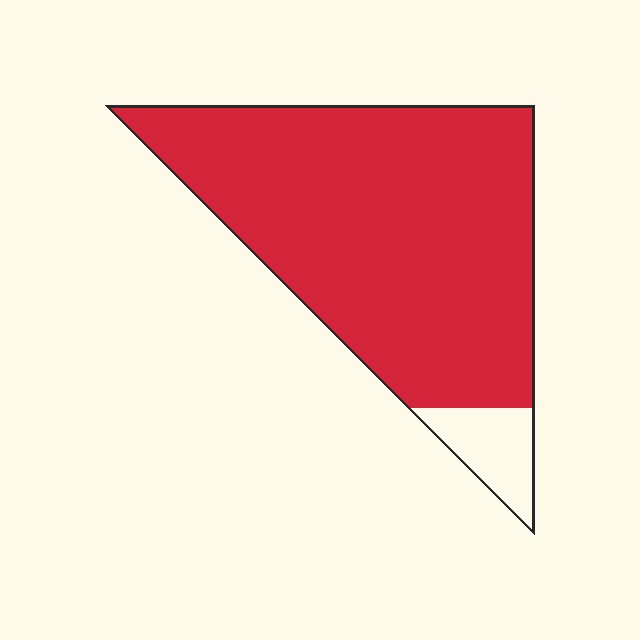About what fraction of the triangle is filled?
About nine tenths (9/10).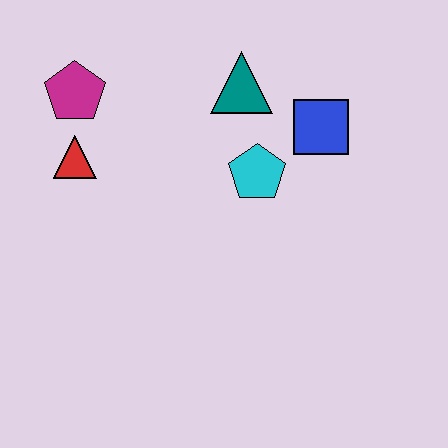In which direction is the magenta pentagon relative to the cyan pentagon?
The magenta pentagon is to the left of the cyan pentagon.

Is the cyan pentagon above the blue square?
No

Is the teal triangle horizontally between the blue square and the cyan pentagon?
No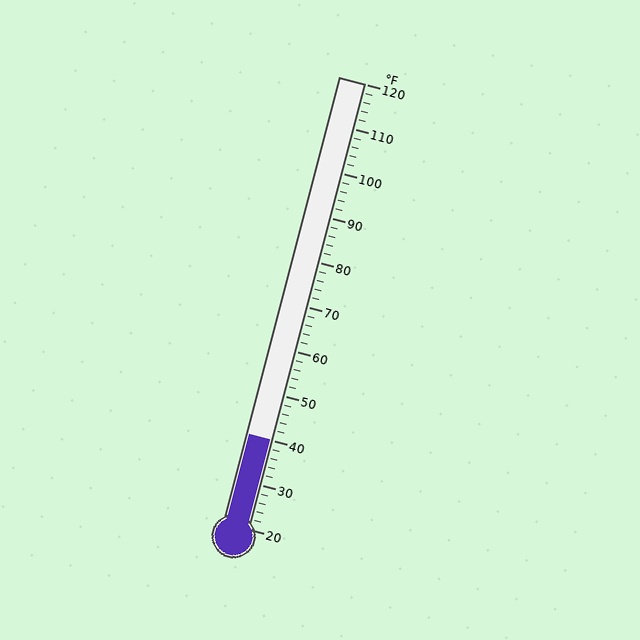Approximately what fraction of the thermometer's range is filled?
The thermometer is filled to approximately 20% of its range.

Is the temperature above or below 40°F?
The temperature is at 40°F.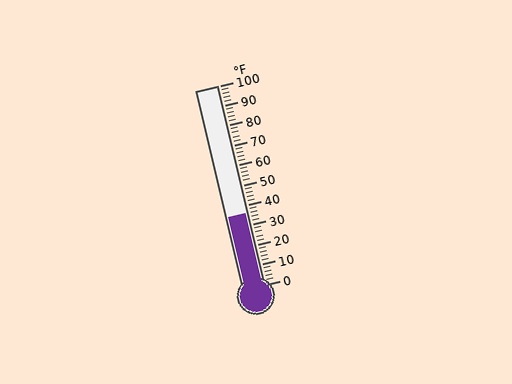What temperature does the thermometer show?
The thermometer shows approximately 36°F.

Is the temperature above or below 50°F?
The temperature is below 50°F.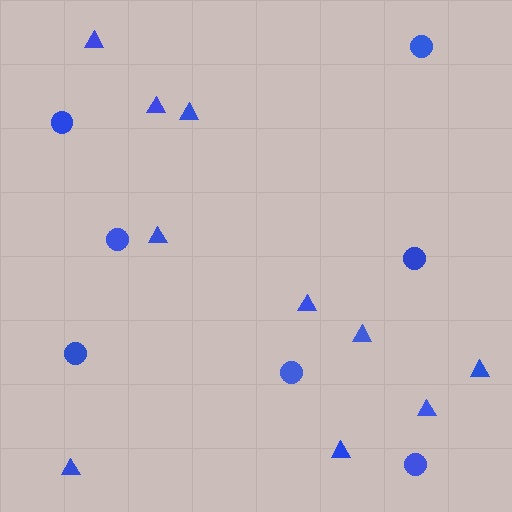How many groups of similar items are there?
There are 2 groups: one group of triangles (10) and one group of circles (7).